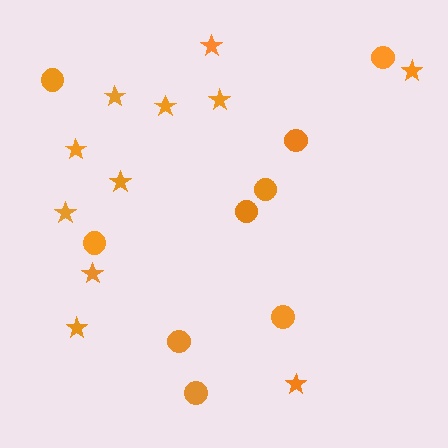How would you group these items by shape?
There are 2 groups: one group of stars (11) and one group of circles (9).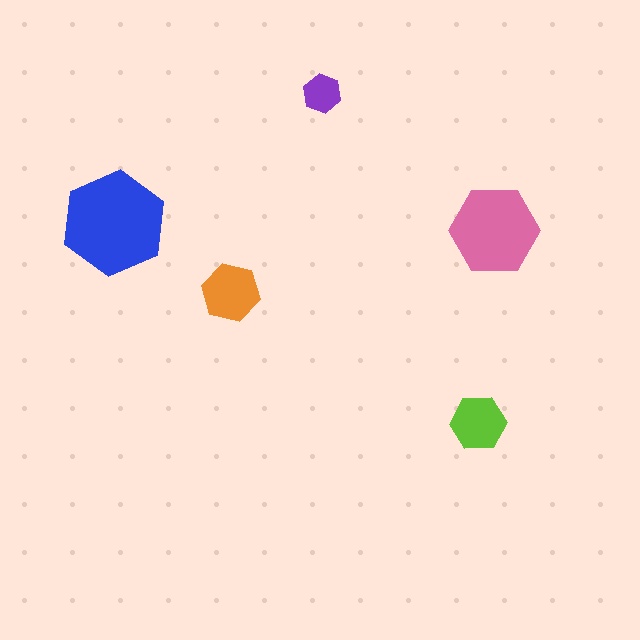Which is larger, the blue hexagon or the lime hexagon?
The blue one.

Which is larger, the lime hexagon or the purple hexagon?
The lime one.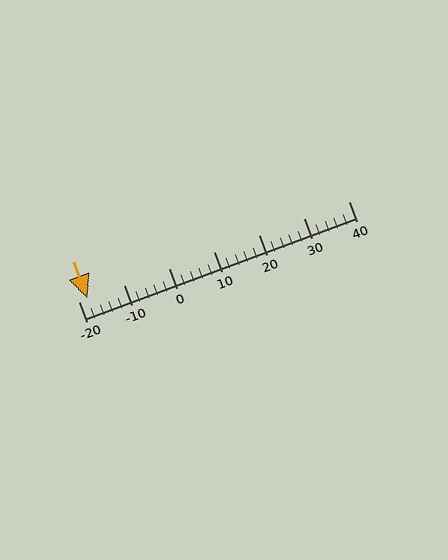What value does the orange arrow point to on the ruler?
The orange arrow points to approximately -18.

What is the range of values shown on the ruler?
The ruler shows values from -20 to 40.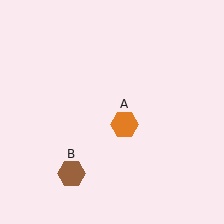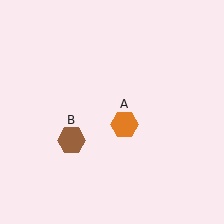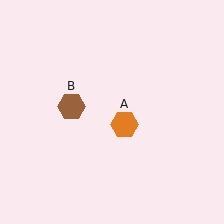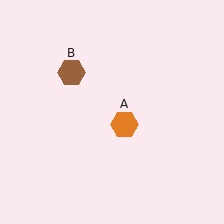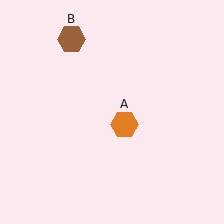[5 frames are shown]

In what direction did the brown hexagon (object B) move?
The brown hexagon (object B) moved up.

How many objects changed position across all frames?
1 object changed position: brown hexagon (object B).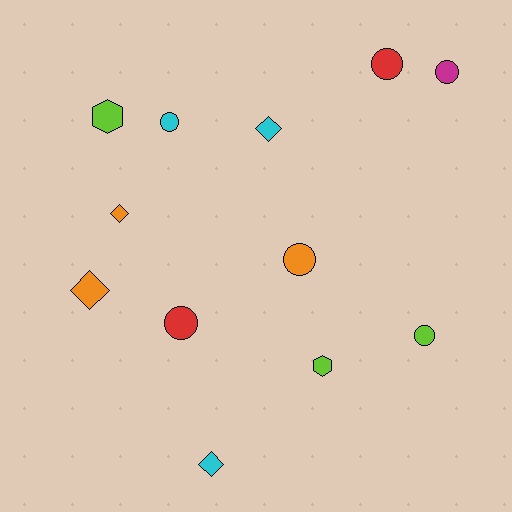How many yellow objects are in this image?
There are no yellow objects.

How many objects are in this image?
There are 12 objects.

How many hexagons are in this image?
There are 2 hexagons.